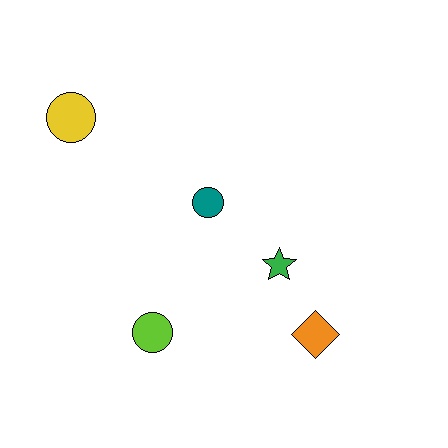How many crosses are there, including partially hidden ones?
There are no crosses.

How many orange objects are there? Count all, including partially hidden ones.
There is 1 orange object.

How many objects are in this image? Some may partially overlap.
There are 5 objects.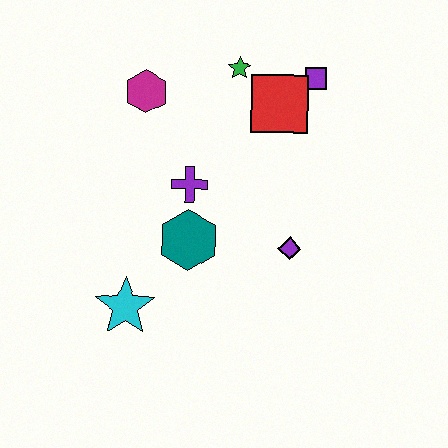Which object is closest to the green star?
The red square is closest to the green star.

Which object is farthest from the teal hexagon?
The purple square is farthest from the teal hexagon.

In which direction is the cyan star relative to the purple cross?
The cyan star is below the purple cross.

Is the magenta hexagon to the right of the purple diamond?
No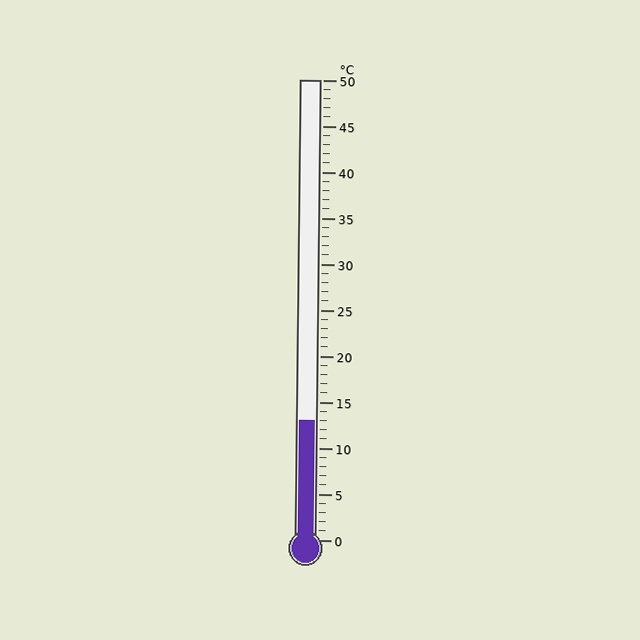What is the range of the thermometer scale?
The thermometer scale ranges from 0°C to 50°C.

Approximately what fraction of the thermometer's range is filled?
The thermometer is filled to approximately 25% of its range.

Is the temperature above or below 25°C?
The temperature is below 25°C.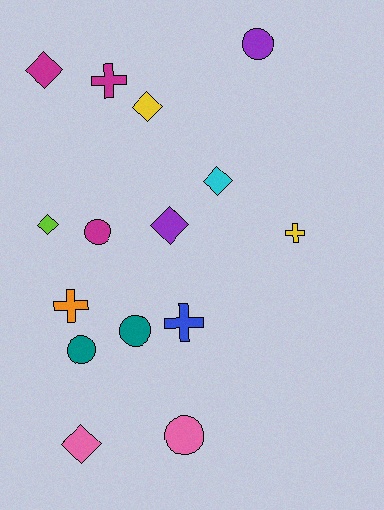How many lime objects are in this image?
There is 1 lime object.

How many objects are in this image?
There are 15 objects.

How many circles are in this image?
There are 5 circles.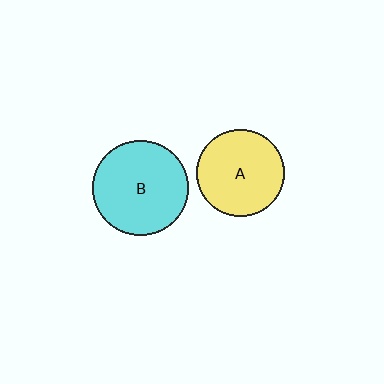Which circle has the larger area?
Circle B (cyan).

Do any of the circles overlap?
No, none of the circles overlap.